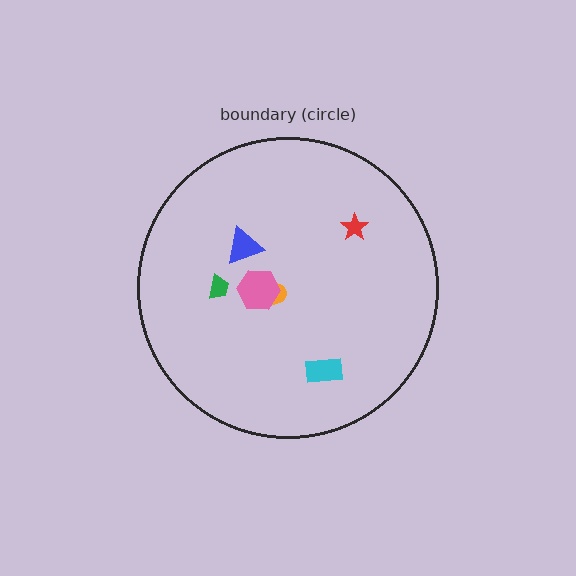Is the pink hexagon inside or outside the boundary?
Inside.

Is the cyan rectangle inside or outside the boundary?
Inside.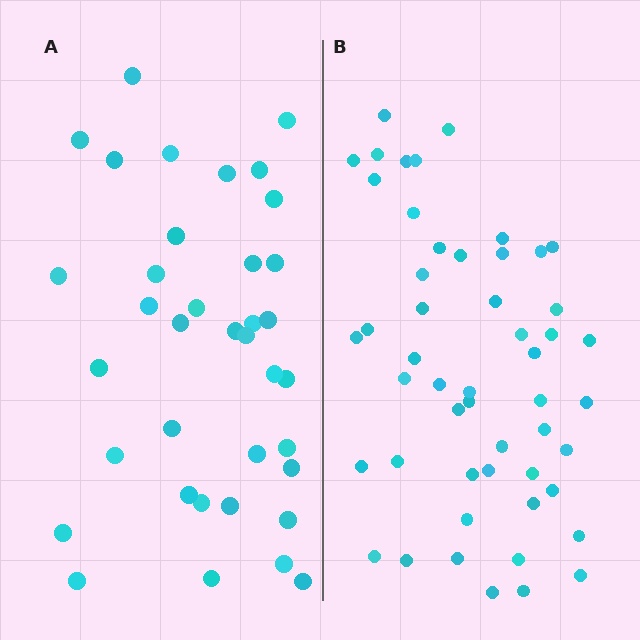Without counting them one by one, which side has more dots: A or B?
Region B (the right region) has more dots.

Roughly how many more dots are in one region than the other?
Region B has approximately 15 more dots than region A.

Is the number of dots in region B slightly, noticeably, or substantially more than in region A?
Region B has noticeably more, but not dramatically so. The ratio is roughly 1.4 to 1.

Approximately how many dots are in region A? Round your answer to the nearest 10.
About 40 dots. (The exact count is 37, which rounds to 40.)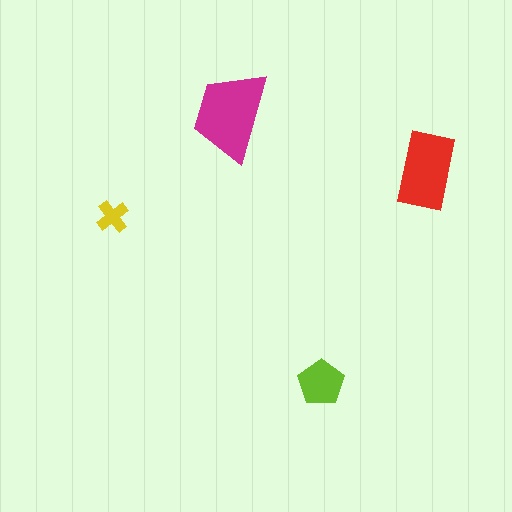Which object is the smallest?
The yellow cross.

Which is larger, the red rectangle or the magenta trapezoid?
The magenta trapezoid.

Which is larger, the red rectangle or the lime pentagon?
The red rectangle.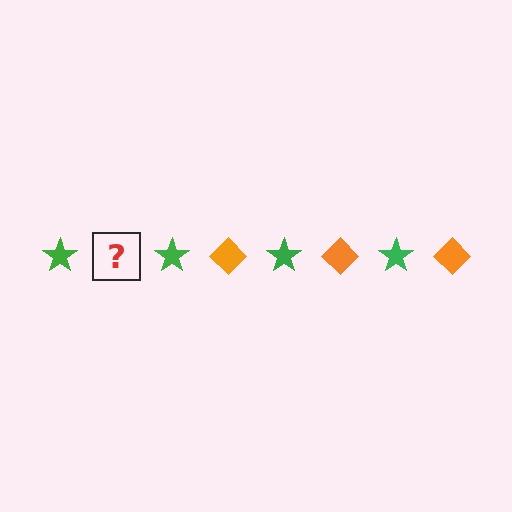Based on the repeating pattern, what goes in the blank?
The blank should be an orange diamond.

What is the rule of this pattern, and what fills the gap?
The rule is that the pattern alternates between green star and orange diamond. The gap should be filled with an orange diamond.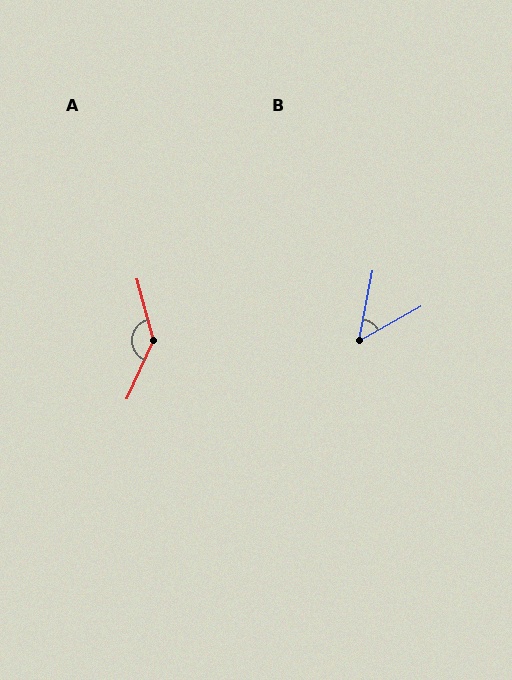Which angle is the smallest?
B, at approximately 50 degrees.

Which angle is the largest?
A, at approximately 141 degrees.